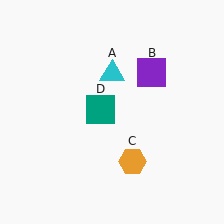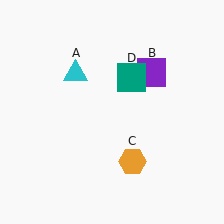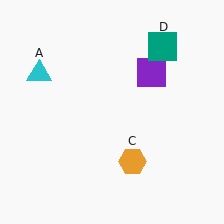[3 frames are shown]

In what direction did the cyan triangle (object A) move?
The cyan triangle (object A) moved left.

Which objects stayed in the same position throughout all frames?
Purple square (object B) and orange hexagon (object C) remained stationary.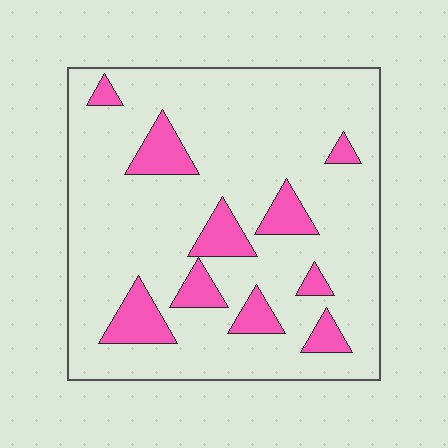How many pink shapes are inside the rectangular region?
10.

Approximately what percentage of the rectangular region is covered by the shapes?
Approximately 15%.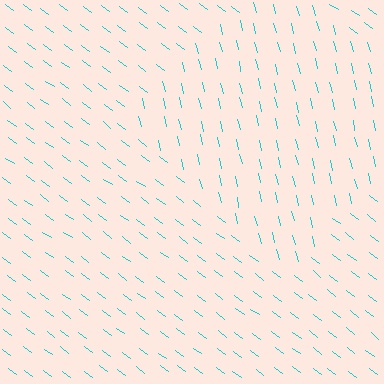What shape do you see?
I see a diamond.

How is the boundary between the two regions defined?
The boundary is defined purely by a change in line orientation (approximately 40 degrees difference). All lines are the same color and thickness.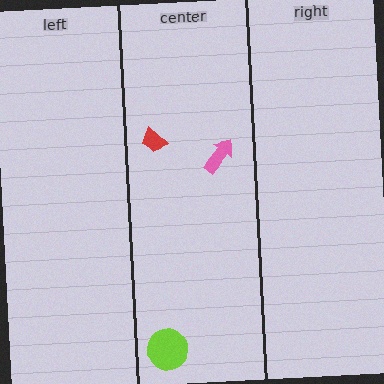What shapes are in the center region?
The red trapezoid, the lime circle, the pink arrow.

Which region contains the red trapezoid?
The center region.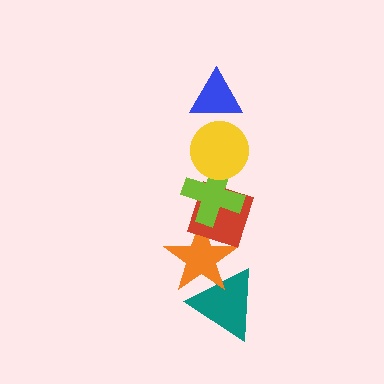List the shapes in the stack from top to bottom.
From top to bottom: the blue triangle, the yellow circle, the lime cross, the red diamond, the orange star, the teal triangle.